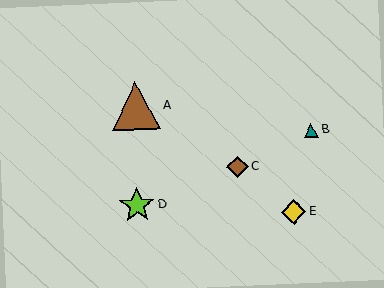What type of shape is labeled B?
Shape B is a teal triangle.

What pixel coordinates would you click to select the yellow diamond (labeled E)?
Click at (293, 212) to select the yellow diamond E.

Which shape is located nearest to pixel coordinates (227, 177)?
The brown diamond (labeled C) at (237, 167) is nearest to that location.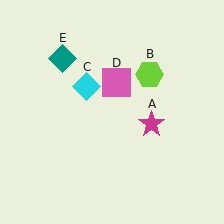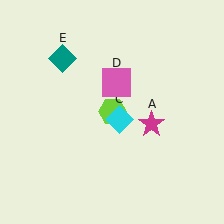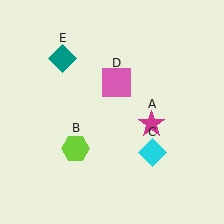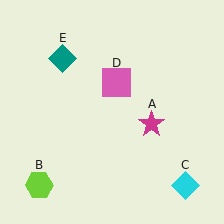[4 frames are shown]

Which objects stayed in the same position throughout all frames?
Magenta star (object A) and pink square (object D) and teal diamond (object E) remained stationary.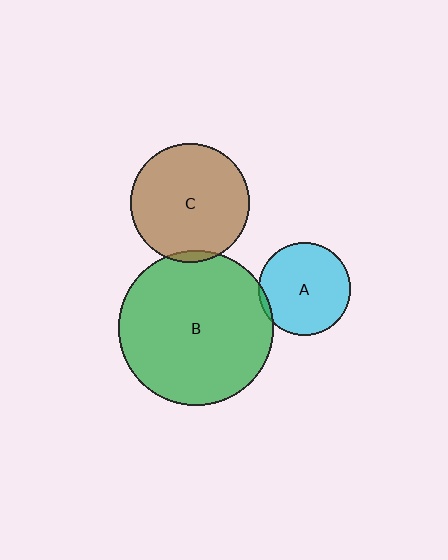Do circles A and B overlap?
Yes.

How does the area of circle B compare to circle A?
Approximately 2.8 times.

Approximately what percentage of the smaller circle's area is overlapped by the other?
Approximately 5%.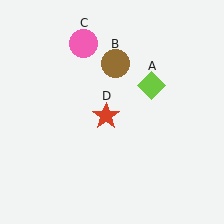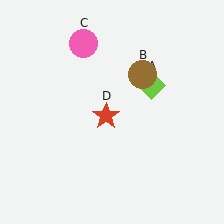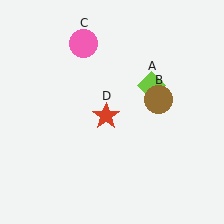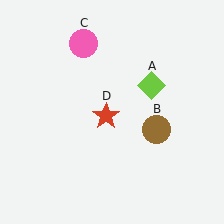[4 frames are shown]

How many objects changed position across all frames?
1 object changed position: brown circle (object B).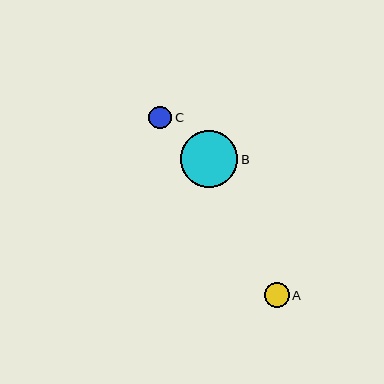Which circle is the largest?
Circle B is the largest with a size of approximately 58 pixels.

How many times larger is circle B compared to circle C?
Circle B is approximately 2.5 times the size of circle C.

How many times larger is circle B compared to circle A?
Circle B is approximately 2.3 times the size of circle A.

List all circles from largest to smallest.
From largest to smallest: B, A, C.